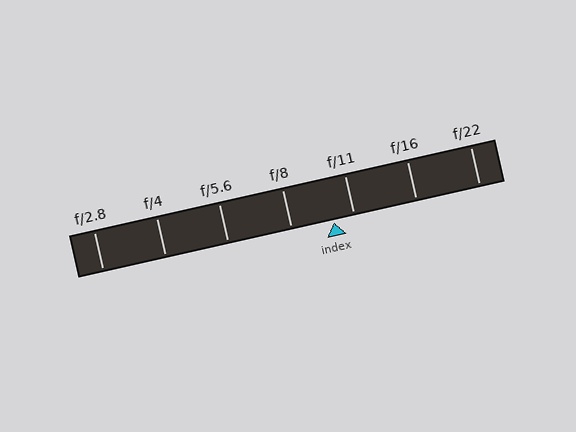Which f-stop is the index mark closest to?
The index mark is closest to f/11.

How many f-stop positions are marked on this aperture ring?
There are 7 f-stop positions marked.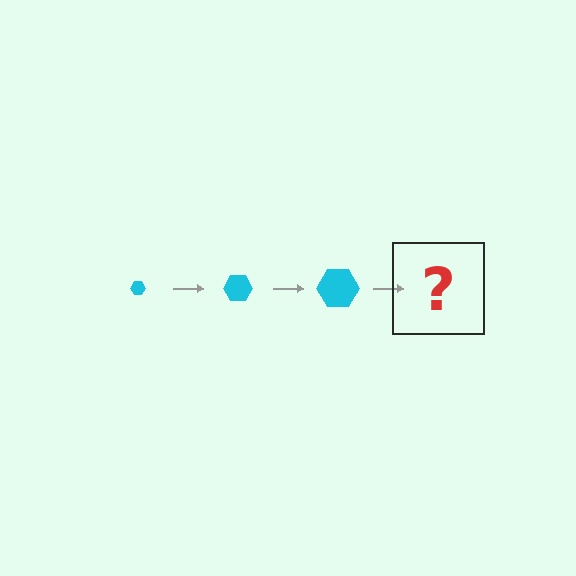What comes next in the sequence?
The next element should be a cyan hexagon, larger than the previous one.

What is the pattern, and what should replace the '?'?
The pattern is that the hexagon gets progressively larger each step. The '?' should be a cyan hexagon, larger than the previous one.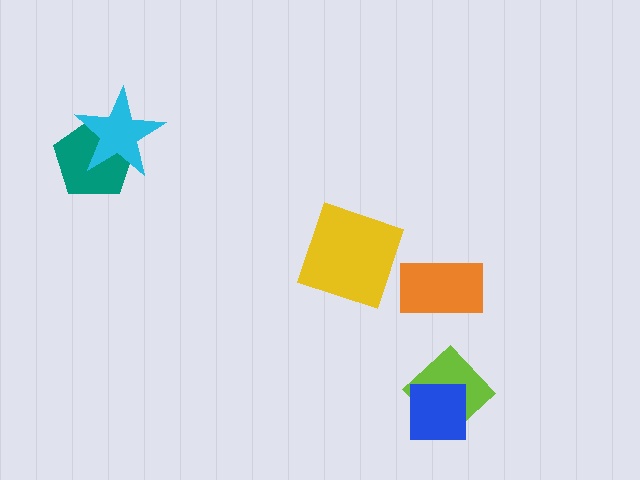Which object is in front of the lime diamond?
The blue square is in front of the lime diamond.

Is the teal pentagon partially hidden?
Yes, it is partially covered by another shape.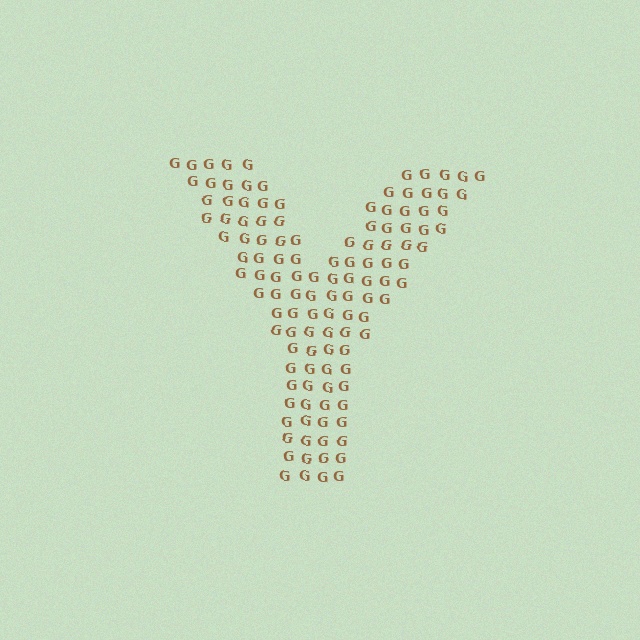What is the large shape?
The large shape is the letter Y.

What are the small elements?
The small elements are letter G's.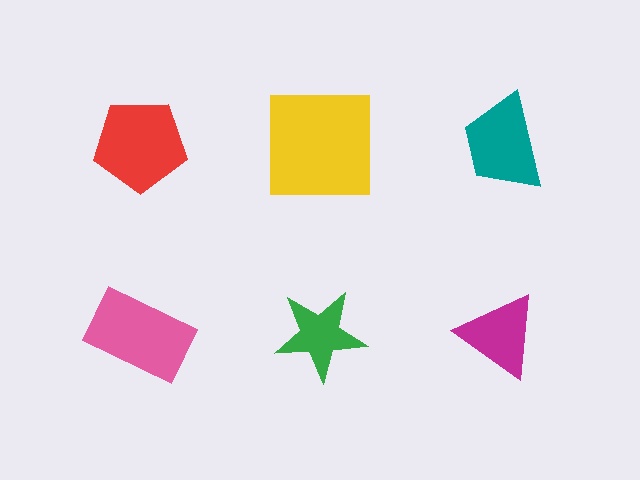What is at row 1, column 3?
A teal trapezoid.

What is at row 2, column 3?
A magenta triangle.